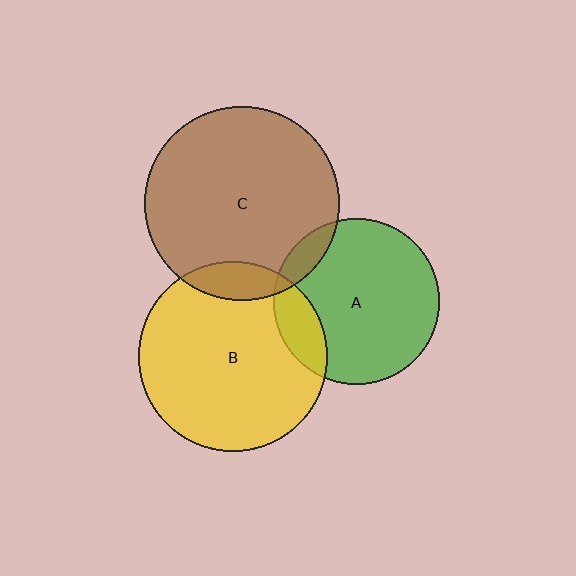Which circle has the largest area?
Circle C (brown).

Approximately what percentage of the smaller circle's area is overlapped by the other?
Approximately 10%.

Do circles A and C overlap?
Yes.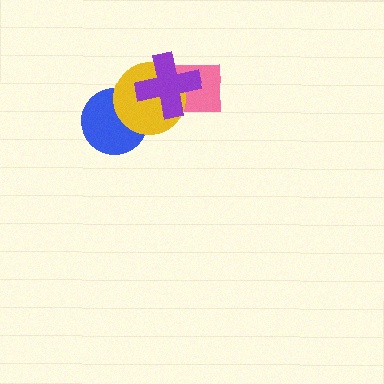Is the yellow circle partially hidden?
Yes, it is partially covered by another shape.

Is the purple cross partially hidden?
No, no other shape covers it.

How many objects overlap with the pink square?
2 objects overlap with the pink square.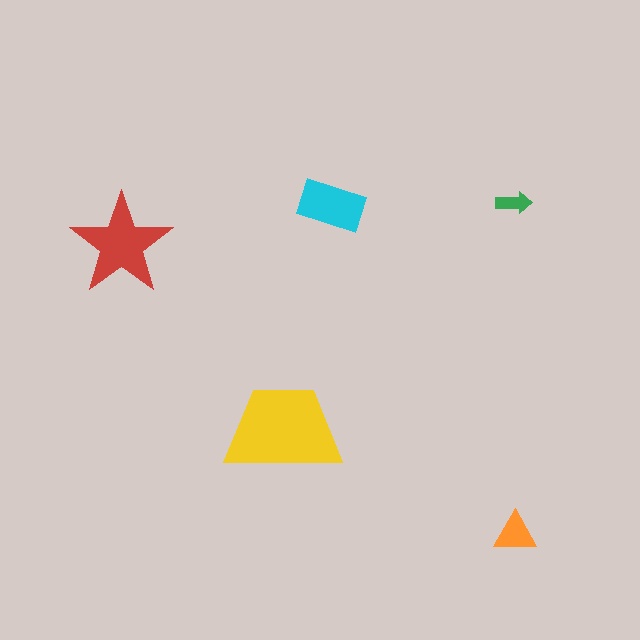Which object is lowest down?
The orange triangle is bottommost.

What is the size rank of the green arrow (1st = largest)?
5th.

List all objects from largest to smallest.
The yellow trapezoid, the red star, the cyan rectangle, the orange triangle, the green arrow.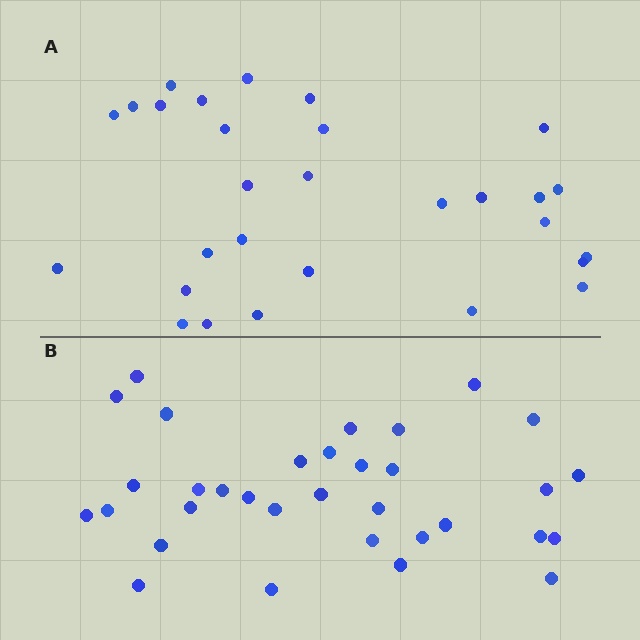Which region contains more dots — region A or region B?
Region B (the bottom region) has more dots.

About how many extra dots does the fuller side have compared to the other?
Region B has about 4 more dots than region A.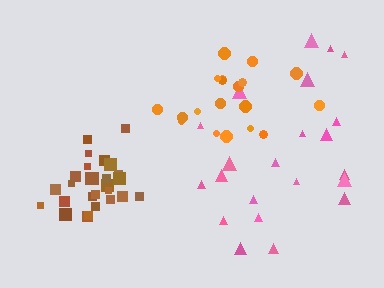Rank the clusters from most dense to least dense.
brown, orange, pink.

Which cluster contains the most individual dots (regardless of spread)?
Brown (27).